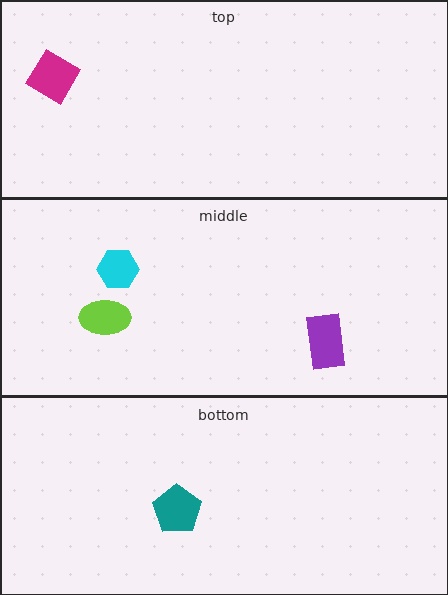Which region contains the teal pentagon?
The bottom region.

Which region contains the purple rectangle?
The middle region.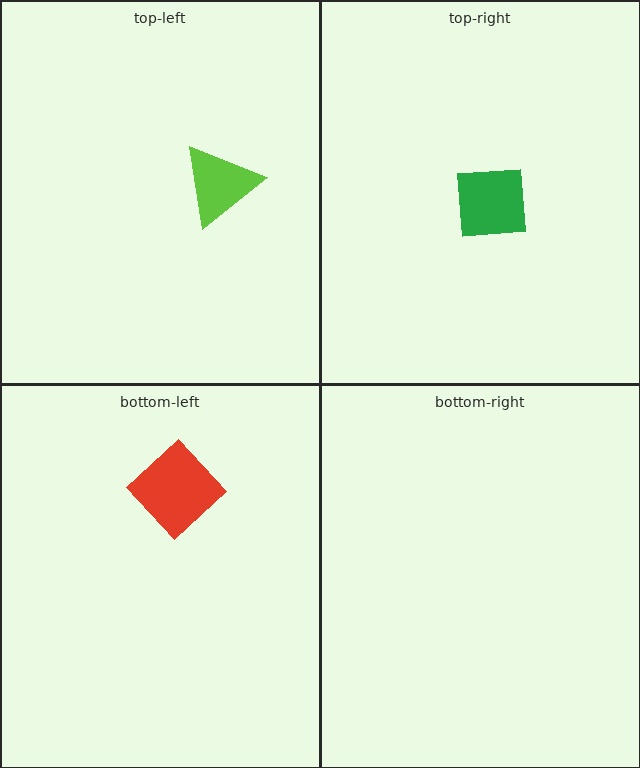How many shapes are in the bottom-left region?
1.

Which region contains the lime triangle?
The top-left region.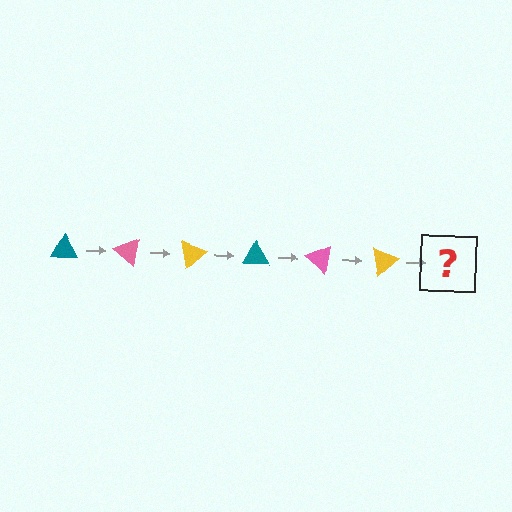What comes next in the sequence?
The next element should be a teal triangle, rotated 240 degrees from the start.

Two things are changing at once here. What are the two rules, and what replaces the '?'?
The two rules are that it rotates 40 degrees each step and the color cycles through teal, pink, and yellow. The '?' should be a teal triangle, rotated 240 degrees from the start.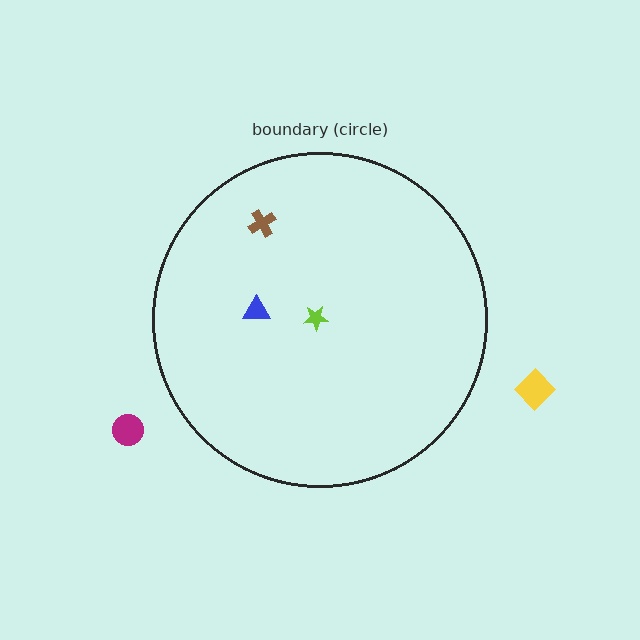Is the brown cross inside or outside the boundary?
Inside.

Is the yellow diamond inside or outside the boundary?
Outside.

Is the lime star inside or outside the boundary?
Inside.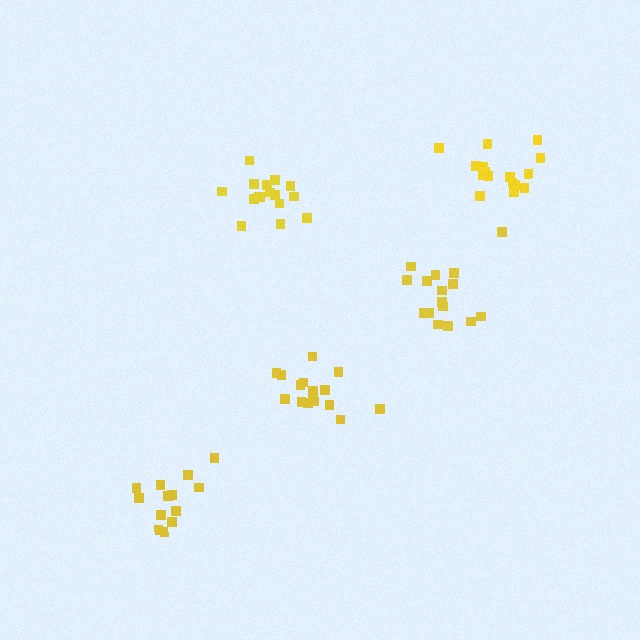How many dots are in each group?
Group 1: 16 dots, Group 2: 16 dots, Group 3: 16 dots, Group 4: 16 dots, Group 5: 13 dots (77 total).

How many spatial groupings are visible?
There are 5 spatial groupings.